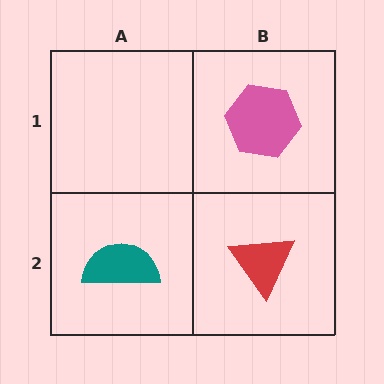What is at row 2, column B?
A red triangle.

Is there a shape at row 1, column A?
No, that cell is empty.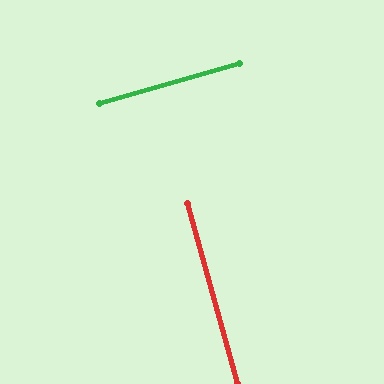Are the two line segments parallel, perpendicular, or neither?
Perpendicular — they meet at approximately 90°.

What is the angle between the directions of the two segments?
Approximately 90 degrees.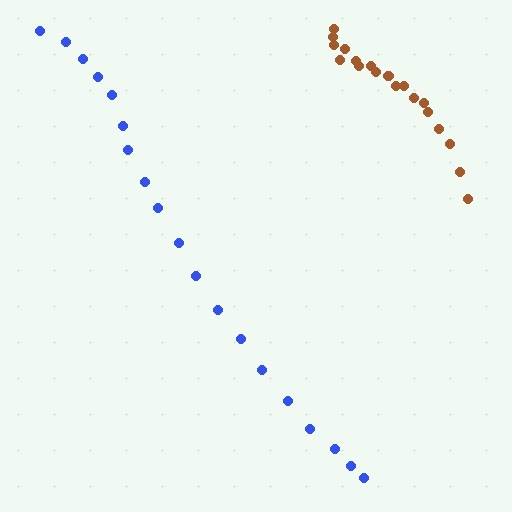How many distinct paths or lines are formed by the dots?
There are 2 distinct paths.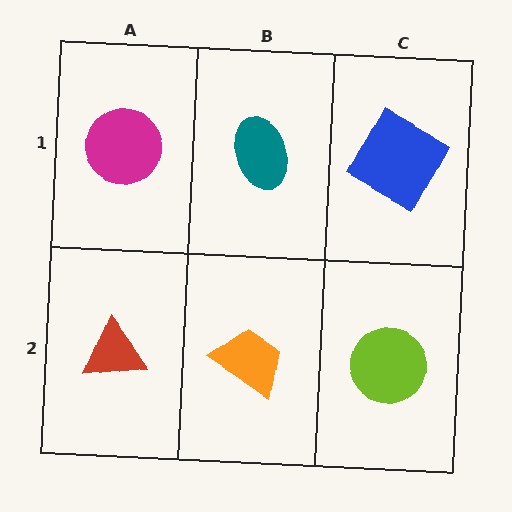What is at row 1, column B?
A teal ellipse.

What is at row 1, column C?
A blue square.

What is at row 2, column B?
An orange trapezoid.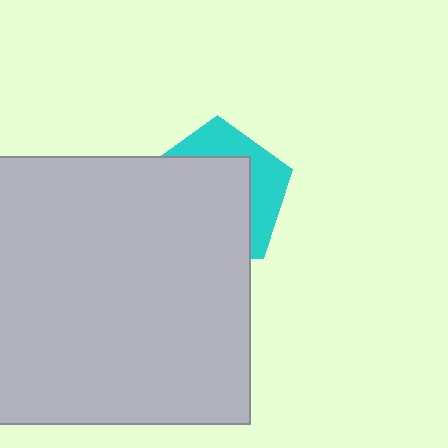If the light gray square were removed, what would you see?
You would see the complete cyan pentagon.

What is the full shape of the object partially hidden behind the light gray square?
The partially hidden object is a cyan pentagon.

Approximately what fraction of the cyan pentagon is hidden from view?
Roughly 66% of the cyan pentagon is hidden behind the light gray square.